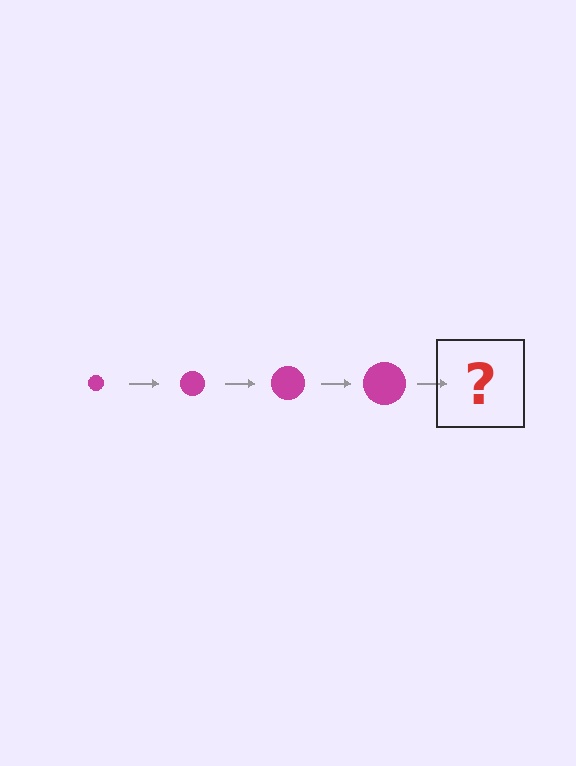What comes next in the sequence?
The next element should be a magenta circle, larger than the previous one.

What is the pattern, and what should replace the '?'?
The pattern is that the circle gets progressively larger each step. The '?' should be a magenta circle, larger than the previous one.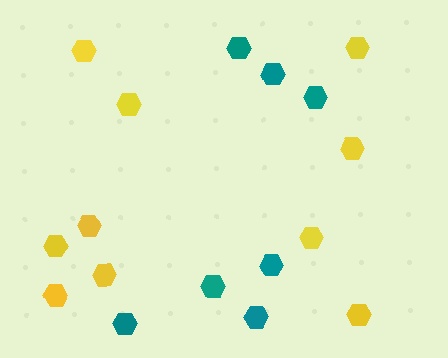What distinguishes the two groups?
There are 2 groups: one group of teal hexagons (7) and one group of yellow hexagons (10).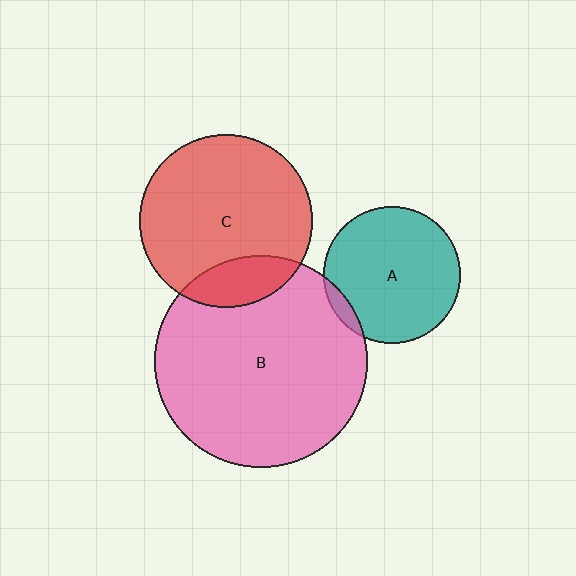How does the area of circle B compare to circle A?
Approximately 2.4 times.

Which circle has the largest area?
Circle B (pink).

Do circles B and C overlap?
Yes.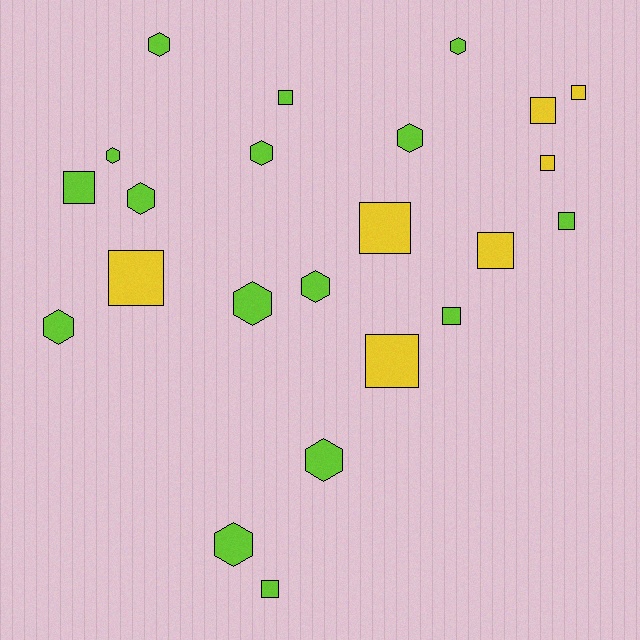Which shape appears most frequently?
Square, with 12 objects.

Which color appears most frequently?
Lime, with 16 objects.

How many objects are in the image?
There are 23 objects.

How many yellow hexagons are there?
There are no yellow hexagons.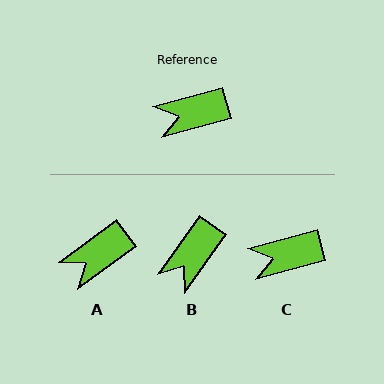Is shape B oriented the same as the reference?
No, it is off by about 40 degrees.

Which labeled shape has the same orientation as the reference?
C.